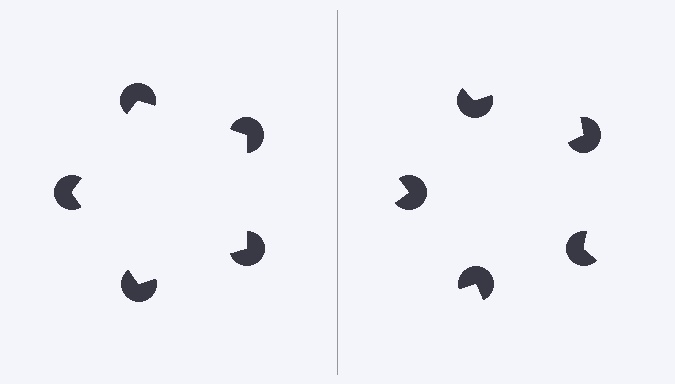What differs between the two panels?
The pac-man discs are positioned identically on both sides; only the wedge orientations differ. On the left they align to a pentagon; on the right they are misaligned.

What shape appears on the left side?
An illusory pentagon.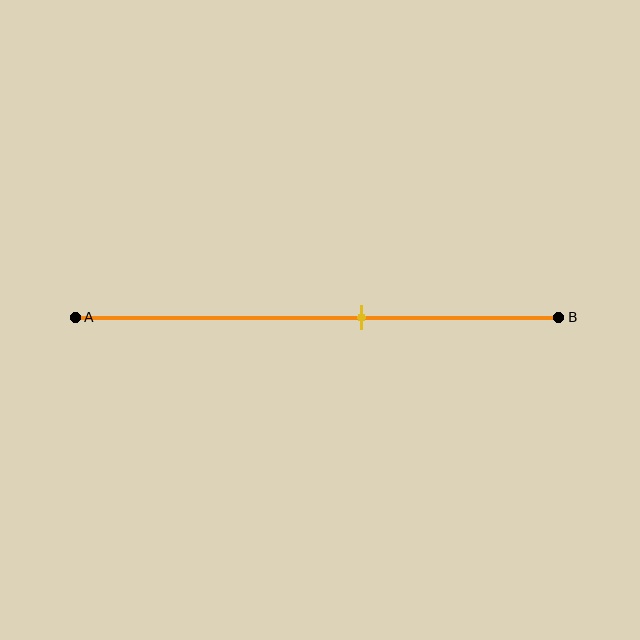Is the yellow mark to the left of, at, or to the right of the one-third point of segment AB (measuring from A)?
The yellow mark is to the right of the one-third point of segment AB.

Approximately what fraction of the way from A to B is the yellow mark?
The yellow mark is approximately 60% of the way from A to B.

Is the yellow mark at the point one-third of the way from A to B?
No, the mark is at about 60% from A, not at the 33% one-third point.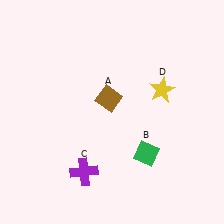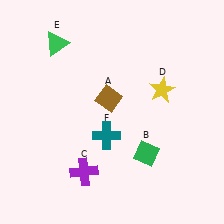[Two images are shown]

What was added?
A green triangle (E), a teal cross (F) were added in Image 2.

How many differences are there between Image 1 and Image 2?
There are 2 differences between the two images.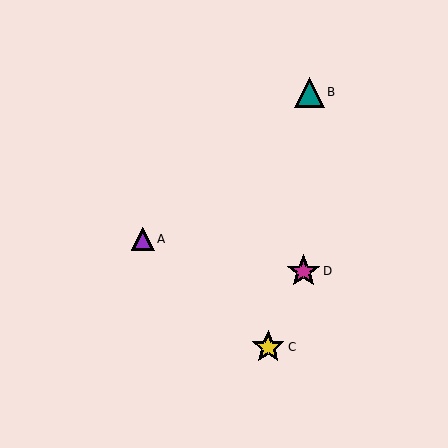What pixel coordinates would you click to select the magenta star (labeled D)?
Click at (304, 271) to select the magenta star D.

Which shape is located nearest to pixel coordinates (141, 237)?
The purple triangle (labeled A) at (143, 239) is nearest to that location.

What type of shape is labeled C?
Shape C is a yellow star.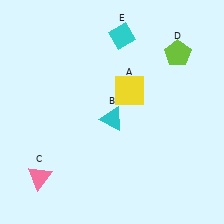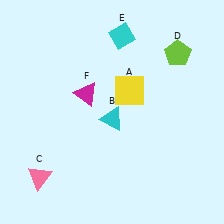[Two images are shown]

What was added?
A magenta triangle (F) was added in Image 2.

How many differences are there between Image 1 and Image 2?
There is 1 difference between the two images.